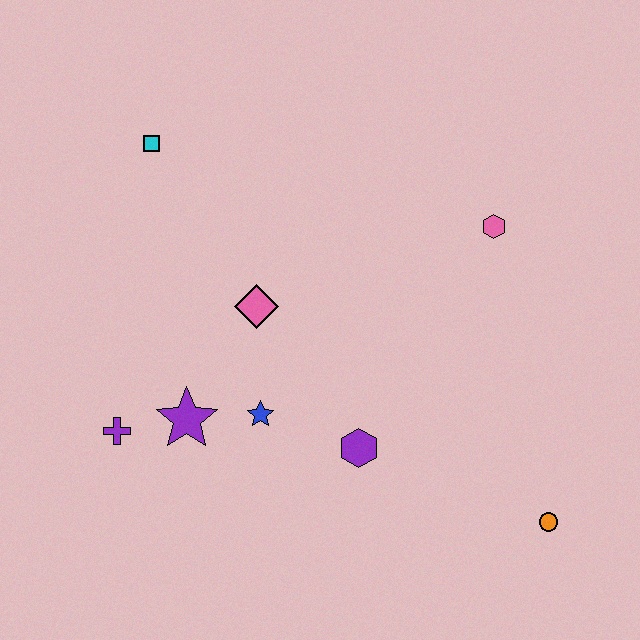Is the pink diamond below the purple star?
No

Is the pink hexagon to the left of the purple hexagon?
No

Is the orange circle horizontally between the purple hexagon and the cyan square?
No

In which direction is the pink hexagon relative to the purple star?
The pink hexagon is to the right of the purple star.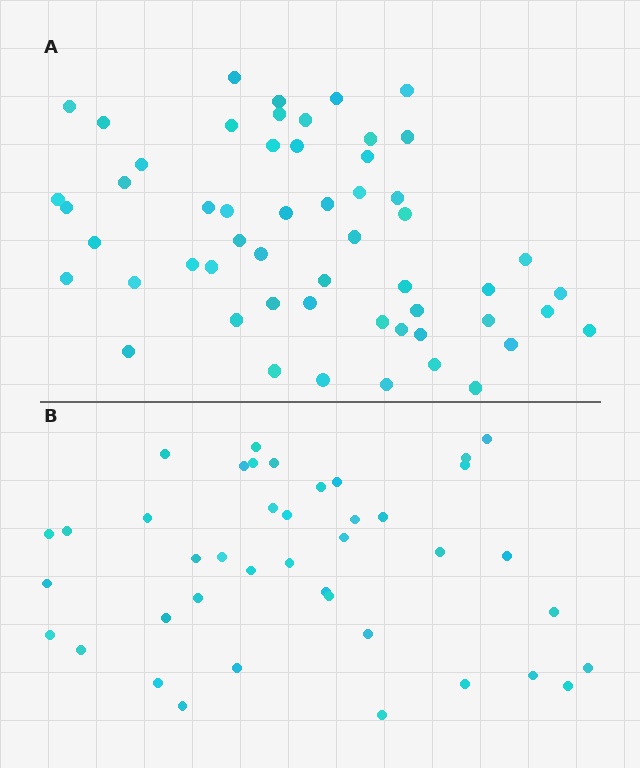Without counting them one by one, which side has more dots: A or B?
Region A (the top region) has more dots.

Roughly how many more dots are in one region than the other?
Region A has approximately 15 more dots than region B.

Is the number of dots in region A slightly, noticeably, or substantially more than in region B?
Region A has noticeably more, but not dramatically so. The ratio is roughly 1.3 to 1.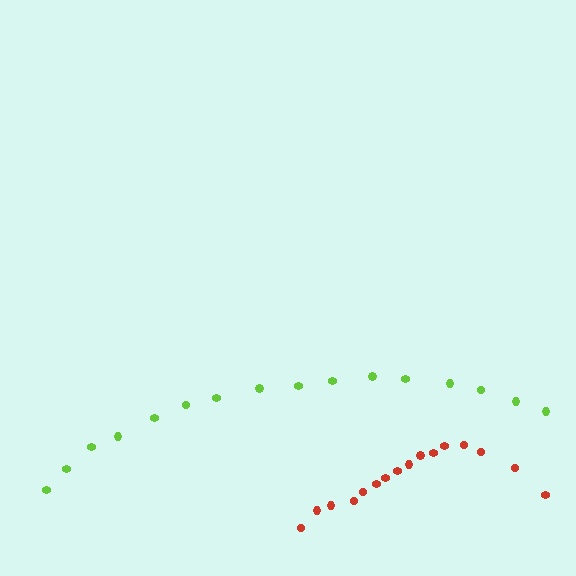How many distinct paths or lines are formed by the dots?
There are 2 distinct paths.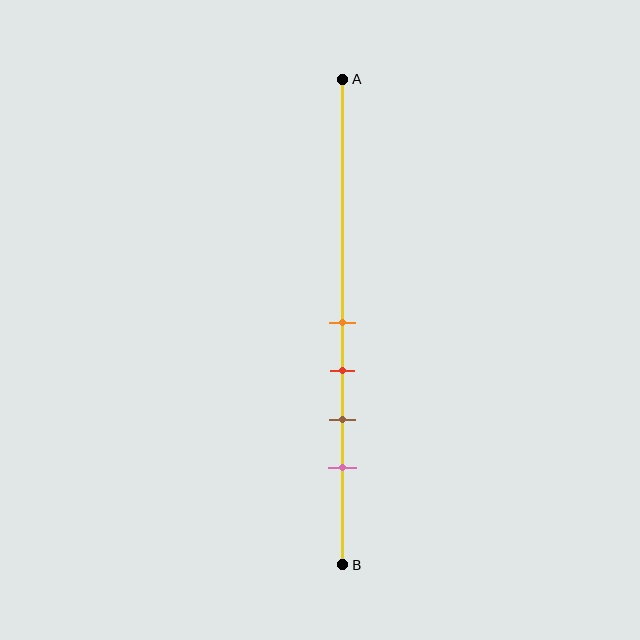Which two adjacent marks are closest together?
The orange and red marks are the closest adjacent pair.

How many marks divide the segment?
There are 4 marks dividing the segment.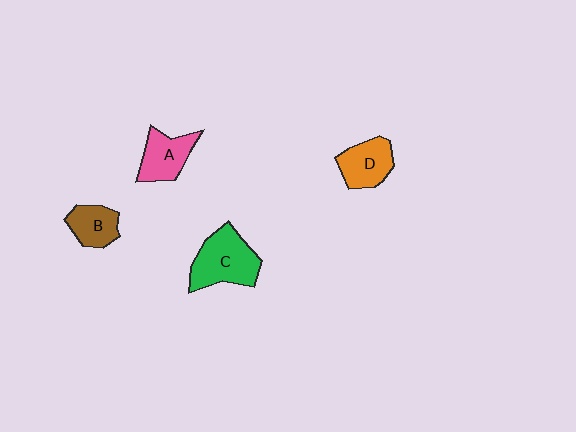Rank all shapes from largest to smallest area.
From largest to smallest: C (green), D (orange), A (pink), B (brown).